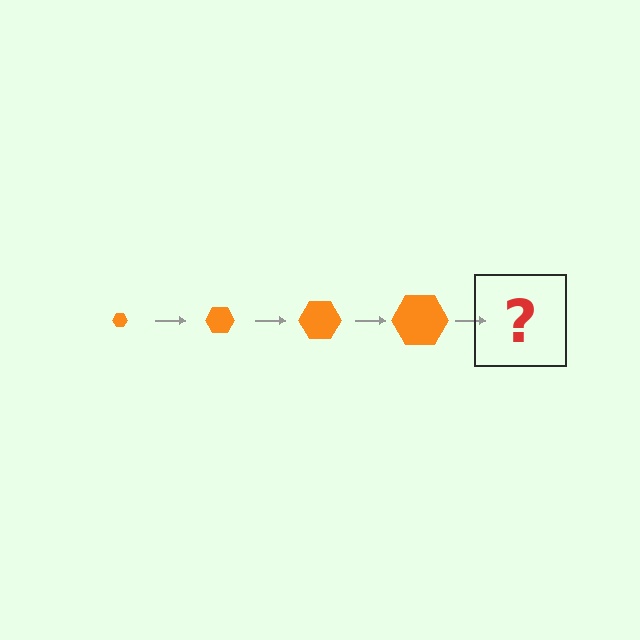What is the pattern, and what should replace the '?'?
The pattern is that the hexagon gets progressively larger each step. The '?' should be an orange hexagon, larger than the previous one.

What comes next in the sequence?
The next element should be an orange hexagon, larger than the previous one.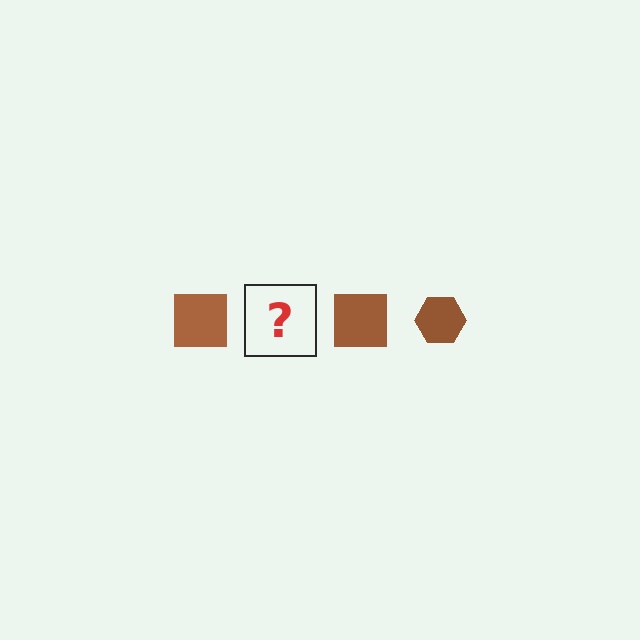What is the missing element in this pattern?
The missing element is a brown hexagon.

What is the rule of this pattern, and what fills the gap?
The rule is that the pattern cycles through square, hexagon shapes in brown. The gap should be filled with a brown hexagon.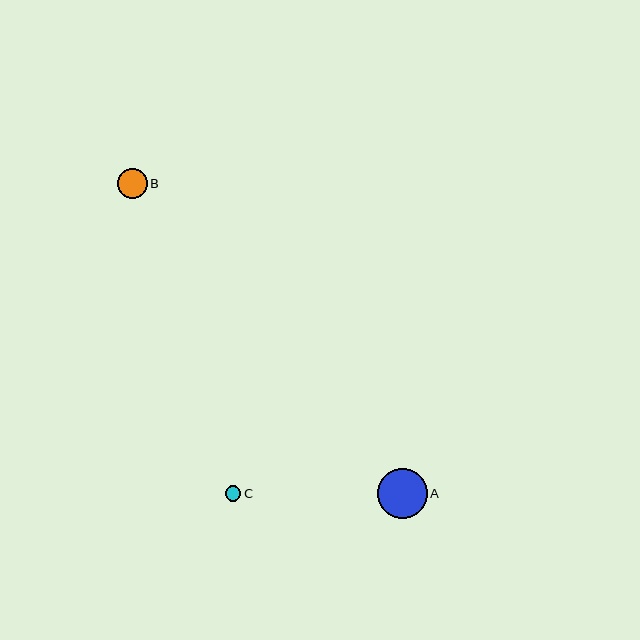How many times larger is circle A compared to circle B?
Circle A is approximately 1.7 times the size of circle B.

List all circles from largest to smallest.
From largest to smallest: A, B, C.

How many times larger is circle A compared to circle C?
Circle A is approximately 3.3 times the size of circle C.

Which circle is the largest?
Circle A is the largest with a size of approximately 50 pixels.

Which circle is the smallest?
Circle C is the smallest with a size of approximately 15 pixels.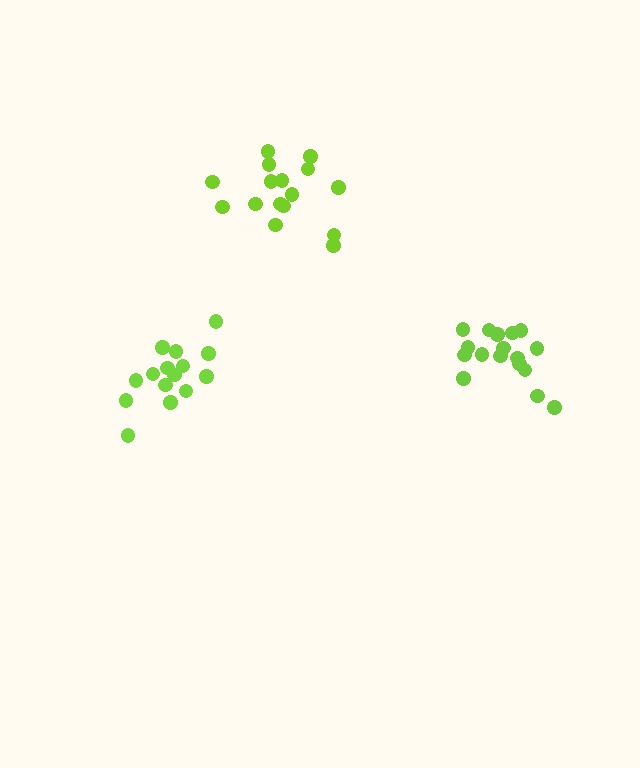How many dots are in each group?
Group 1: 16 dots, Group 2: 17 dots, Group 3: 15 dots (48 total).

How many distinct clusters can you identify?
There are 3 distinct clusters.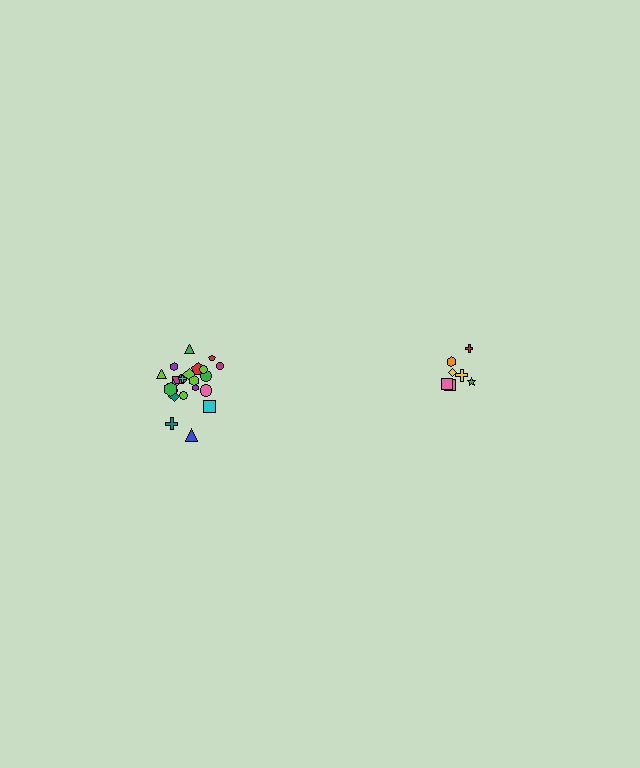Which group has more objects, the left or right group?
The left group.